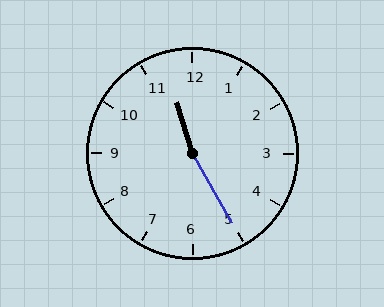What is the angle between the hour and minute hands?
Approximately 168 degrees.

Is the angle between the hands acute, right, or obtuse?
It is obtuse.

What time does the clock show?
11:25.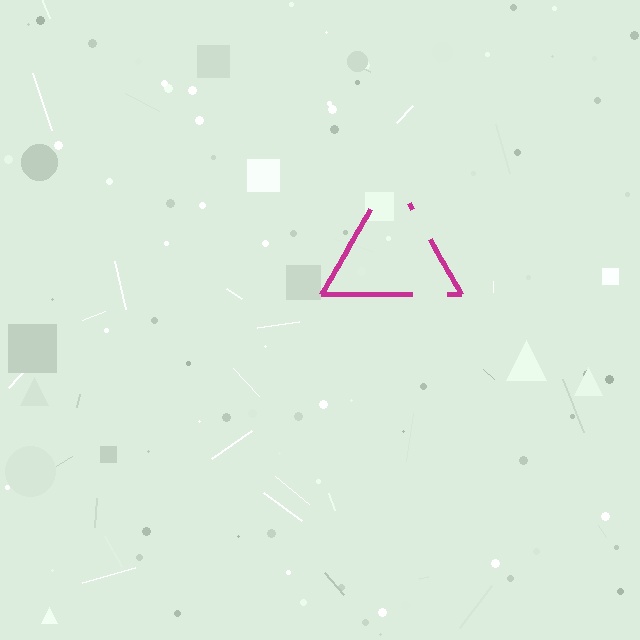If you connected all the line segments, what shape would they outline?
They would outline a triangle.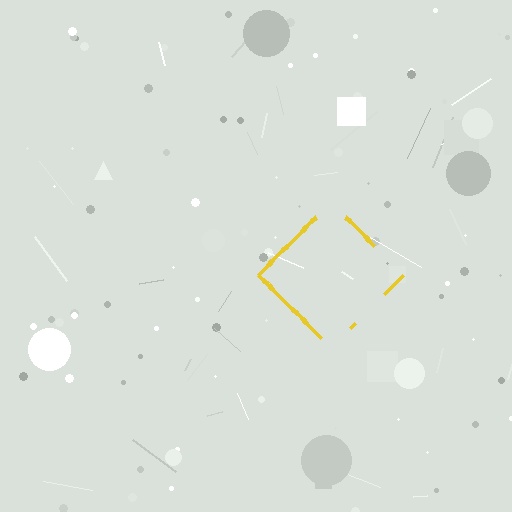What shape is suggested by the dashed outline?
The dashed outline suggests a diamond.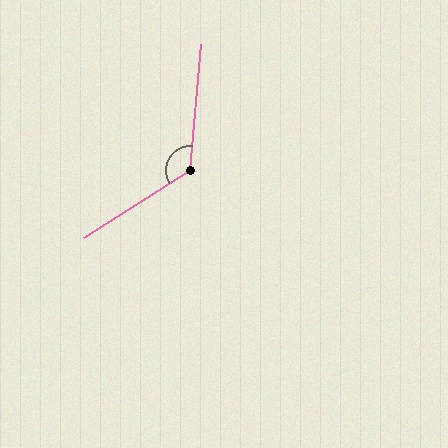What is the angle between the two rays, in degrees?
Approximately 128 degrees.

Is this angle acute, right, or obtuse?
It is obtuse.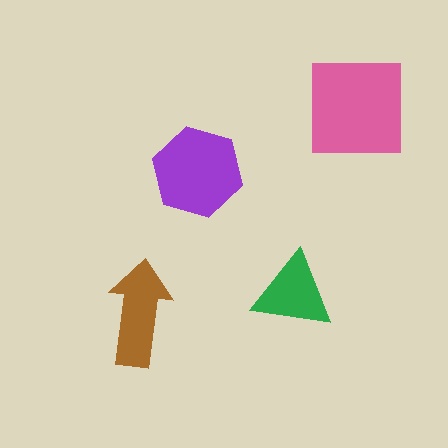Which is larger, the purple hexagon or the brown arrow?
The purple hexagon.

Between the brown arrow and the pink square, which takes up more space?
The pink square.